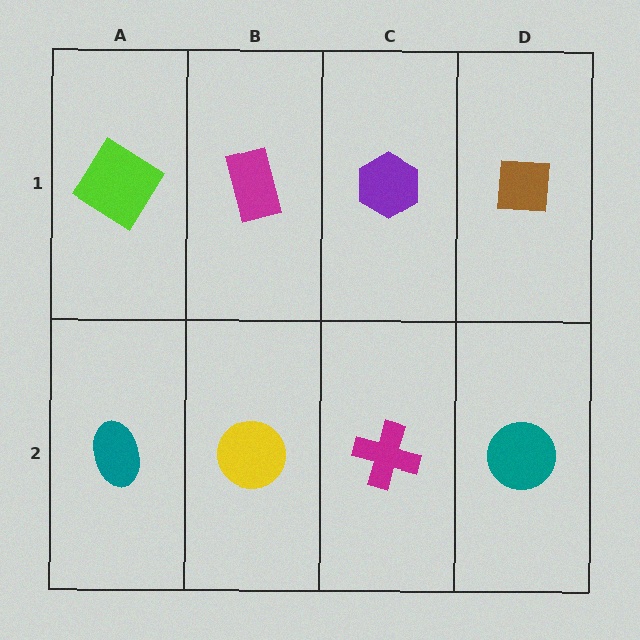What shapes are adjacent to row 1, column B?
A yellow circle (row 2, column B), a lime diamond (row 1, column A), a purple hexagon (row 1, column C).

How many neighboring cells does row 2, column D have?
2.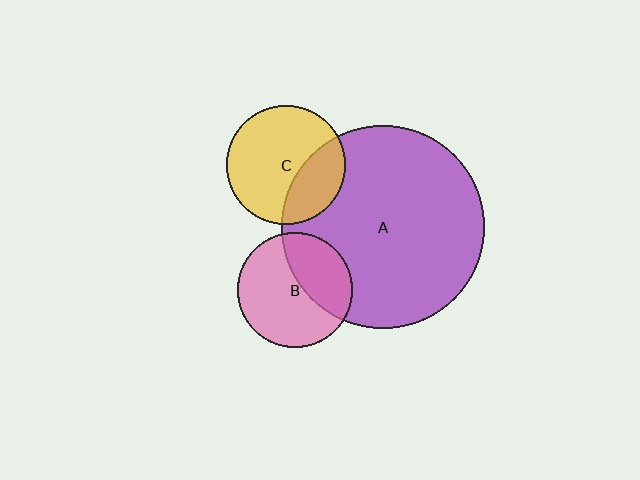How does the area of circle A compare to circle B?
Approximately 3.1 times.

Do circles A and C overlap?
Yes.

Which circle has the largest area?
Circle A (purple).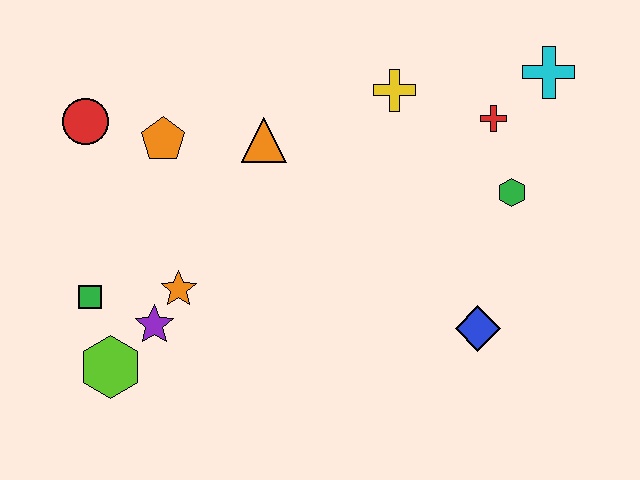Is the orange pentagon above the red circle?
No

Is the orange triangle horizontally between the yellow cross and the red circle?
Yes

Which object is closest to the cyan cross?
The red cross is closest to the cyan cross.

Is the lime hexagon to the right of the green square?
Yes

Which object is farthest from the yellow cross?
The lime hexagon is farthest from the yellow cross.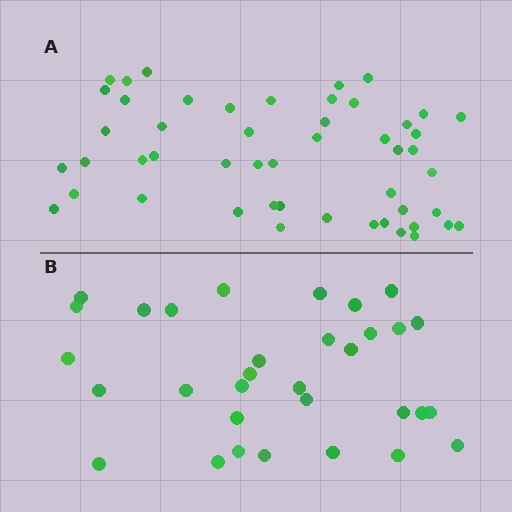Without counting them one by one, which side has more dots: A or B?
Region A (the top region) has more dots.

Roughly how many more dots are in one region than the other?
Region A has approximately 20 more dots than region B.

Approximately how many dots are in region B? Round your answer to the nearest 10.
About 30 dots. (The exact count is 32, which rounds to 30.)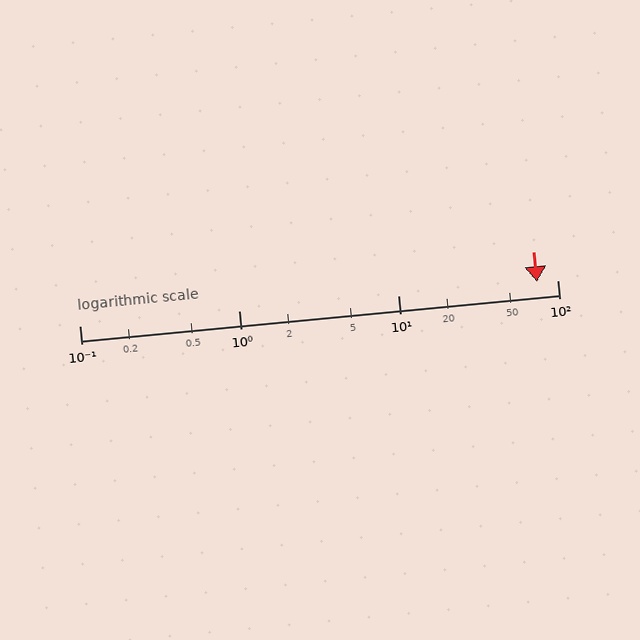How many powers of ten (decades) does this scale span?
The scale spans 3 decades, from 0.1 to 100.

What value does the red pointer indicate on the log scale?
The pointer indicates approximately 74.